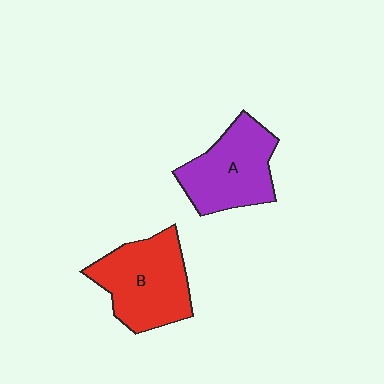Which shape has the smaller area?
Shape A (purple).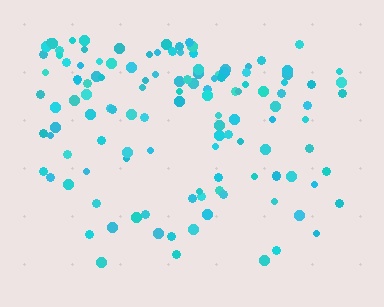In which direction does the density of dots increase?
From bottom to top, with the top side densest.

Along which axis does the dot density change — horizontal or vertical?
Vertical.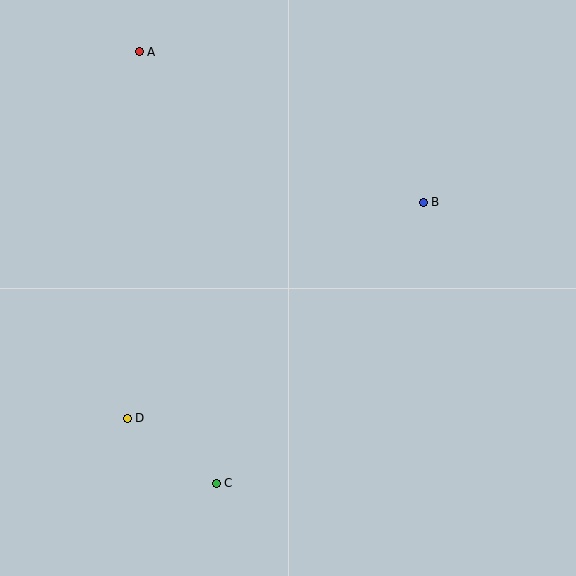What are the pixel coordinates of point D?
Point D is at (127, 418).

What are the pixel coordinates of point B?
Point B is at (423, 202).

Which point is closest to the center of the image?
Point B at (423, 202) is closest to the center.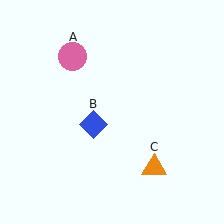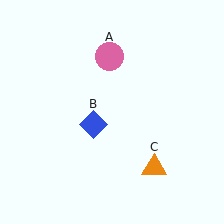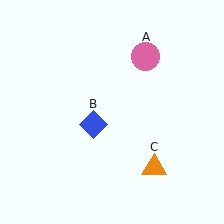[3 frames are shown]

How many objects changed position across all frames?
1 object changed position: pink circle (object A).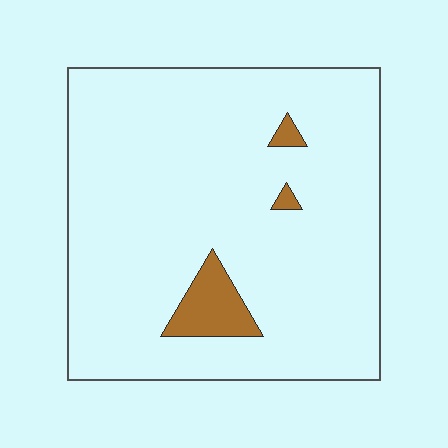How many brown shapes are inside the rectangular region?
3.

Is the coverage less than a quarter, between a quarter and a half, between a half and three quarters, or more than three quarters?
Less than a quarter.